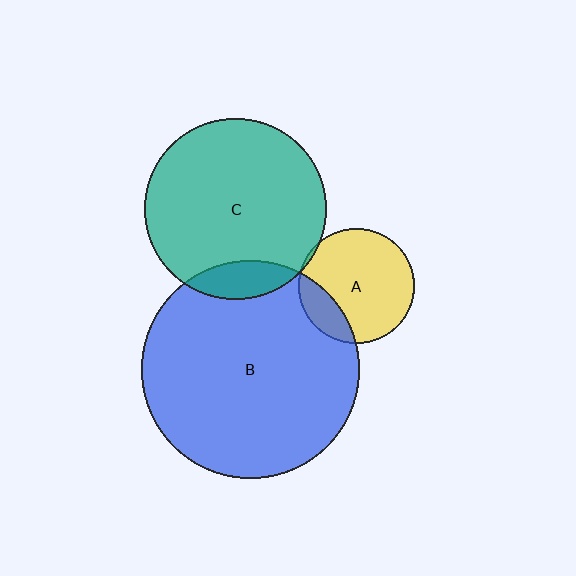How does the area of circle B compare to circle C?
Approximately 1.4 times.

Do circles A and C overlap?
Yes.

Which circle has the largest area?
Circle B (blue).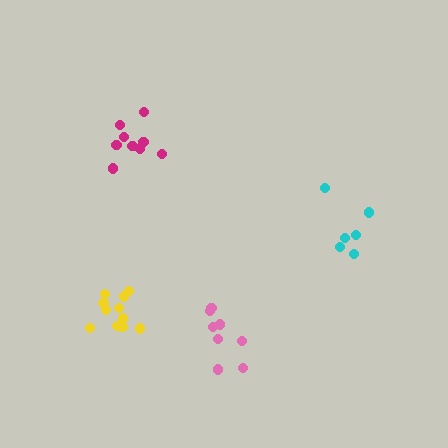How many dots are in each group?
Group 1: 6 dots, Group 2: 11 dots, Group 3: 8 dots, Group 4: 9 dots (34 total).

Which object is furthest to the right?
The cyan cluster is rightmost.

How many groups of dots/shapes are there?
There are 4 groups.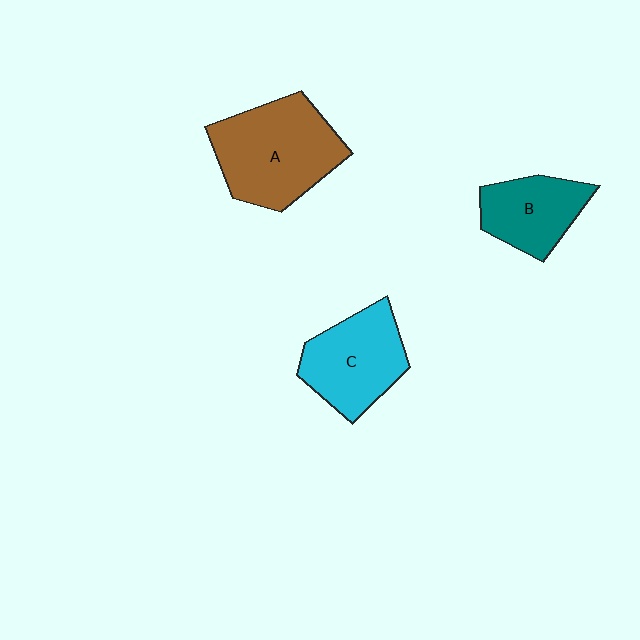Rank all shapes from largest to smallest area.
From largest to smallest: A (brown), C (cyan), B (teal).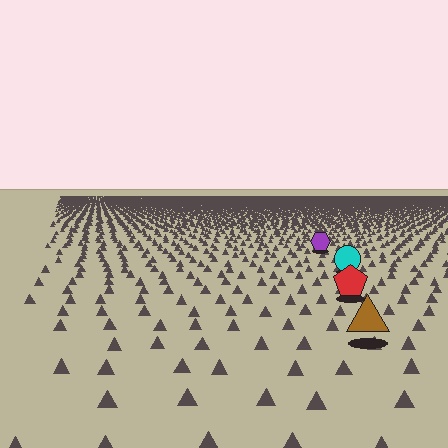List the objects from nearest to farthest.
From nearest to farthest: the brown triangle, the red pentagon, the cyan circle, the purple hexagon.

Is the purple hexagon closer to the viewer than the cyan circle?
No. The cyan circle is closer — you can tell from the texture gradient: the ground texture is coarser near it.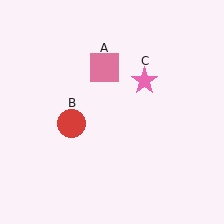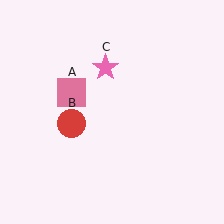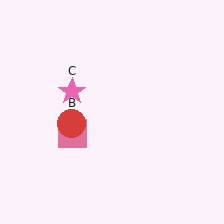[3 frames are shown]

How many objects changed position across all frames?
2 objects changed position: pink square (object A), pink star (object C).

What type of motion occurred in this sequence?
The pink square (object A), pink star (object C) rotated counterclockwise around the center of the scene.